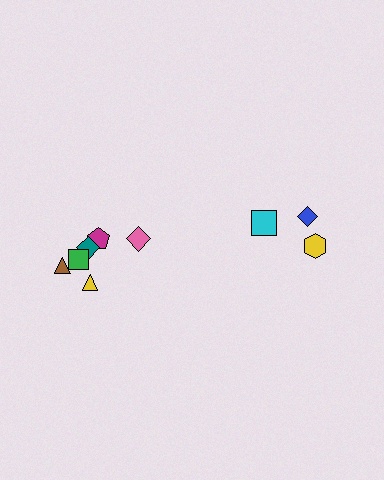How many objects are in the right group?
There are 3 objects.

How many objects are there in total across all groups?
There are 9 objects.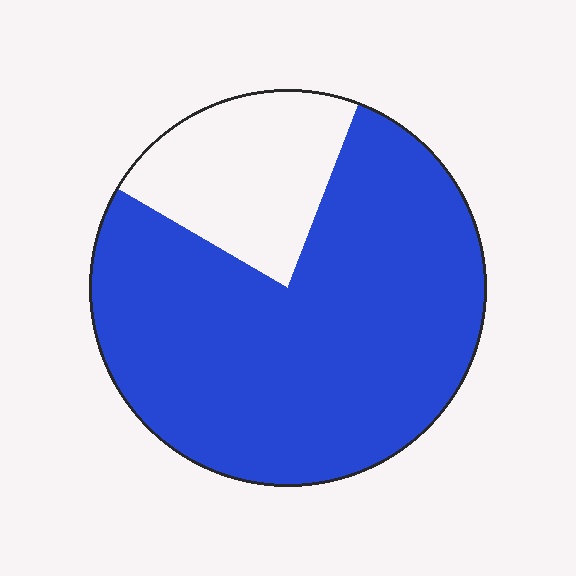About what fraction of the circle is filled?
About four fifths (4/5).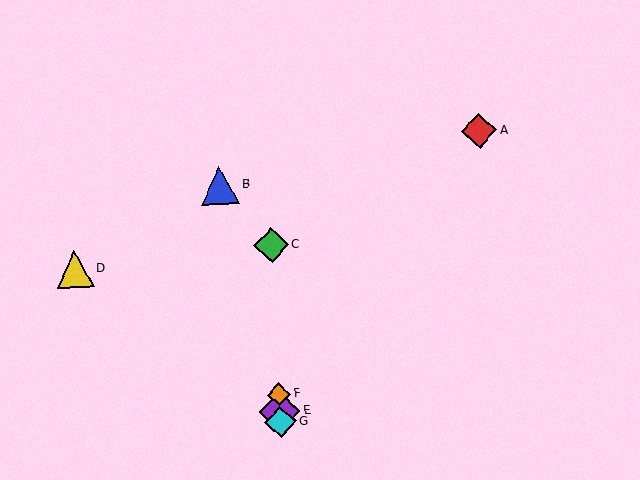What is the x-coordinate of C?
Object C is at x≈271.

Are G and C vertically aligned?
Yes, both are at x≈280.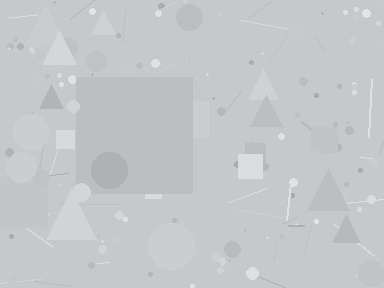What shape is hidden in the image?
A square is hidden in the image.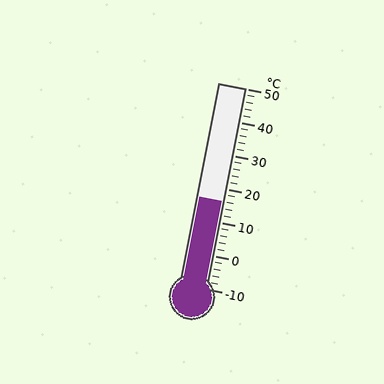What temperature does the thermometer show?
The thermometer shows approximately 16°C.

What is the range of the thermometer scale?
The thermometer scale ranges from -10°C to 50°C.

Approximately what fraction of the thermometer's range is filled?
The thermometer is filled to approximately 45% of its range.